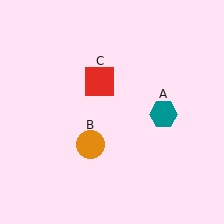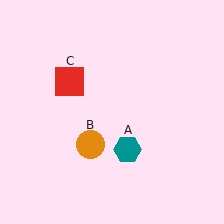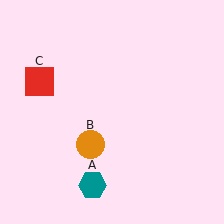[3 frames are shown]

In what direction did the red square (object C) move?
The red square (object C) moved left.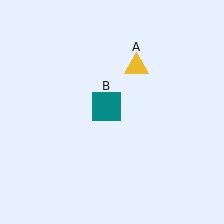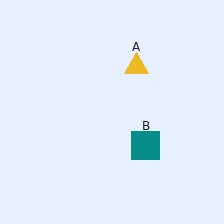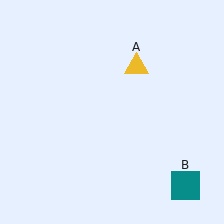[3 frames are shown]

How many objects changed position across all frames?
1 object changed position: teal square (object B).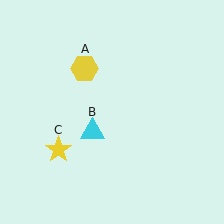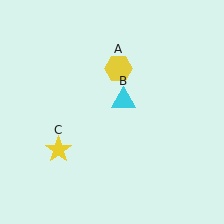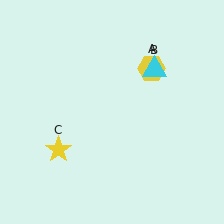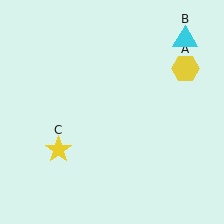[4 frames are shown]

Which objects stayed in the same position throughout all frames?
Yellow star (object C) remained stationary.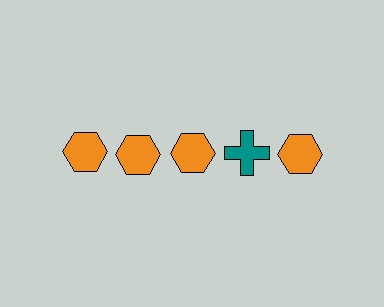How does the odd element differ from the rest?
It differs in both color (teal instead of orange) and shape (cross instead of hexagon).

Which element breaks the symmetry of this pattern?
The teal cross in the top row, second from right column breaks the symmetry. All other shapes are orange hexagons.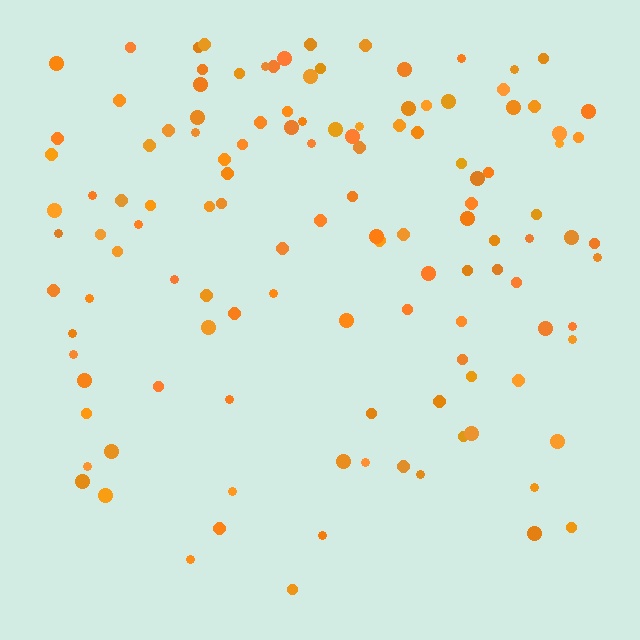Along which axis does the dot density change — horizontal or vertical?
Vertical.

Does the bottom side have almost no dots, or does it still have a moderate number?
Still a moderate number, just noticeably fewer than the top.